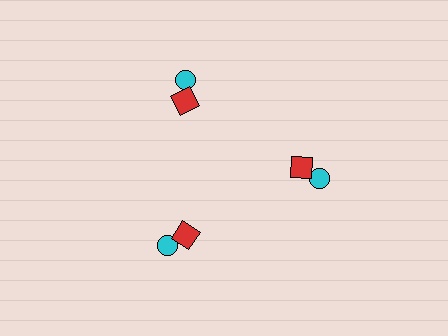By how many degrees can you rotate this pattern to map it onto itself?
The pattern maps onto itself every 120 degrees of rotation.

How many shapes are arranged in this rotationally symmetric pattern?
There are 6 shapes, arranged in 3 groups of 2.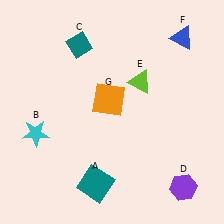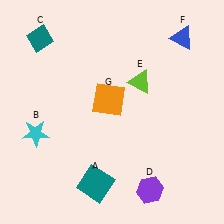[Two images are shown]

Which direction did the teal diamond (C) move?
The teal diamond (C) moved left.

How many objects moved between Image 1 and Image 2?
2 objects moved between the two images.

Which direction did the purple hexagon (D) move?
The purple hexagon (D) moved left.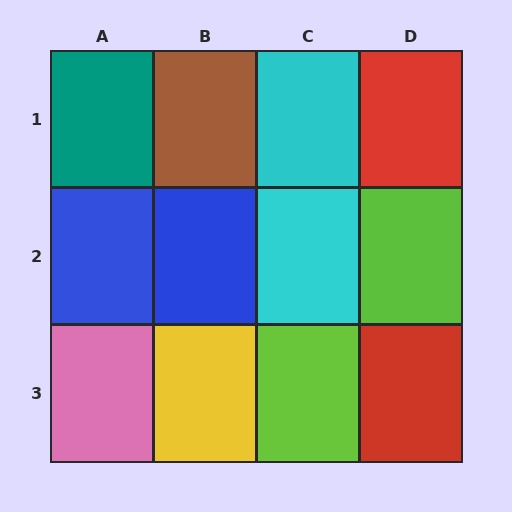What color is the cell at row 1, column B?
Brown.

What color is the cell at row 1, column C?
Cyan.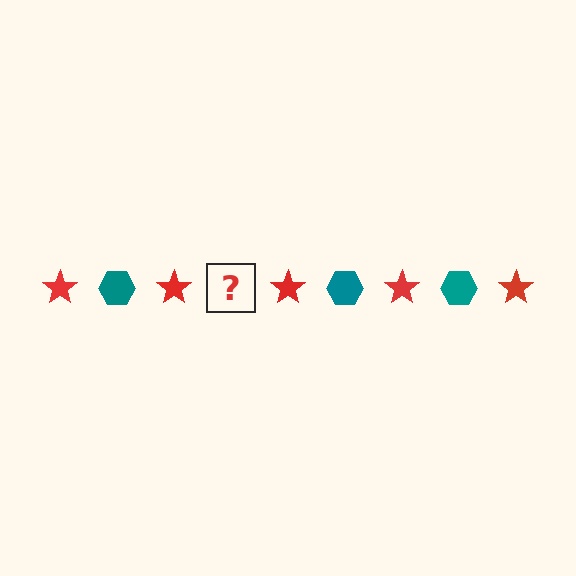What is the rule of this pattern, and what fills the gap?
The rule is that the pattern alternates between red star and teal hexagon. The gap should be filled with a teal hexagon.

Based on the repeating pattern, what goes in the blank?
The blank should be a teal hexagon.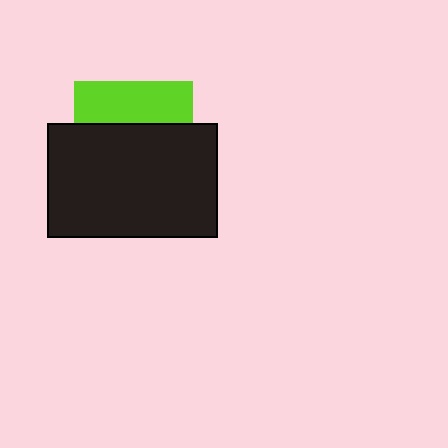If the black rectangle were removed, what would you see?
You would see the complete lime square.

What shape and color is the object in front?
The object in front is a black rectangle.